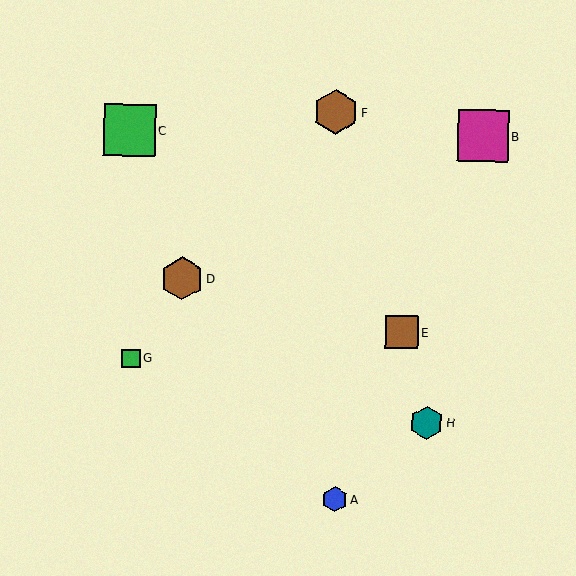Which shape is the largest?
The green square (labeled C) is the largest.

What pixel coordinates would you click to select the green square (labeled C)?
Click at (129, 130) to select the green square C.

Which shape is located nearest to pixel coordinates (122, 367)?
The green square (labeled G) at (131, 358) is nearest to that location.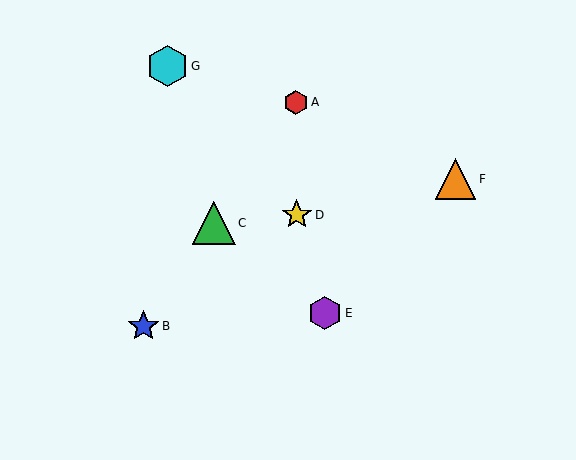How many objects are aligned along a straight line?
3 objects (A, B, C) are aligned along a straight line.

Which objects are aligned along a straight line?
Objects A, B, C are aligned along a straight line.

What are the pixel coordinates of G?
Object G is at (168, 66).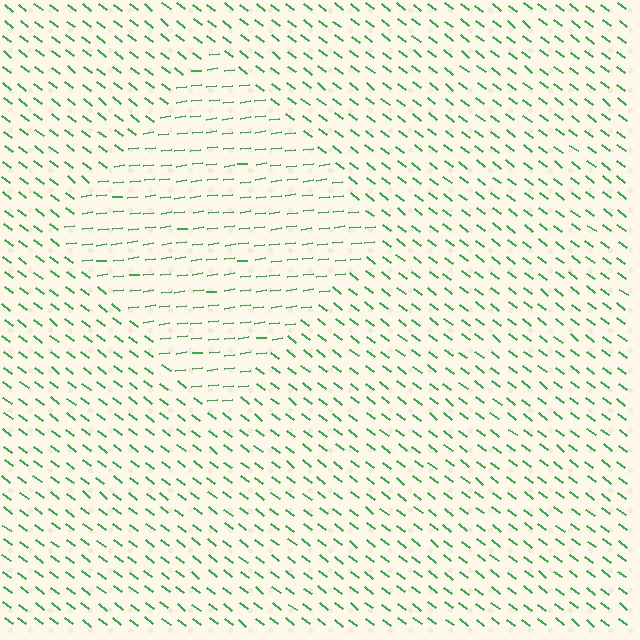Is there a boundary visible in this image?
Yes, there is a texture boundary formed by a change in line orientation.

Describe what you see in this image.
The image is filled with small green line segments. A diamond region in the image has lines oriented differently from the surrounding lines, creating a visible texture boundary.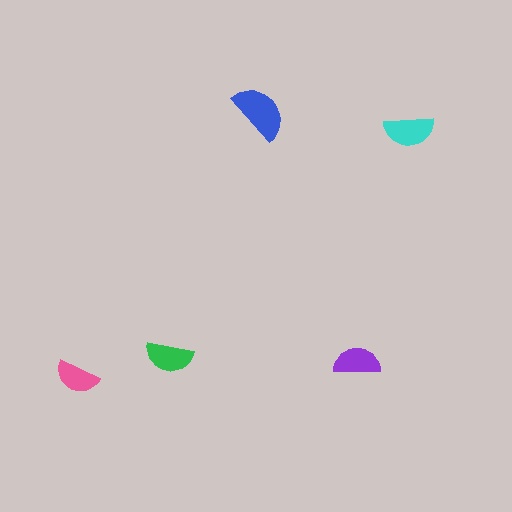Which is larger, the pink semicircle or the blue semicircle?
The blue one.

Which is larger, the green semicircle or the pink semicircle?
The green one.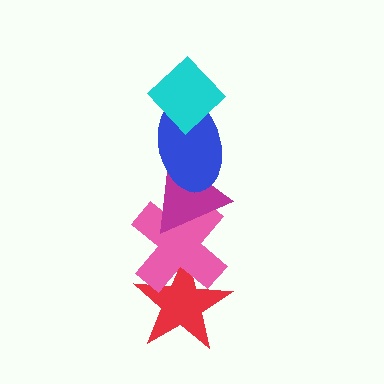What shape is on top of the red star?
The pink cross is on top of the red star.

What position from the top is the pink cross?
The pink cross is 4th from the top.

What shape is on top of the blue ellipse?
The cyan diamond is on top of the blue ellipse.